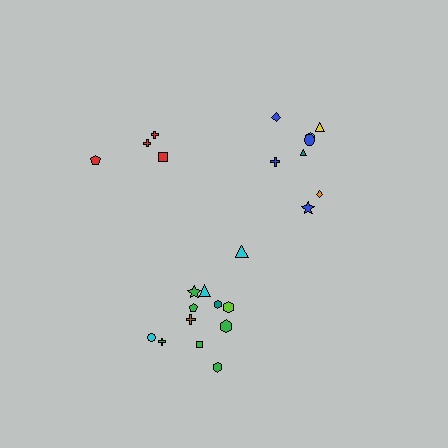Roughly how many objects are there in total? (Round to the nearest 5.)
Roughly 25 objects in total.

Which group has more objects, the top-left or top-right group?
The top-right group.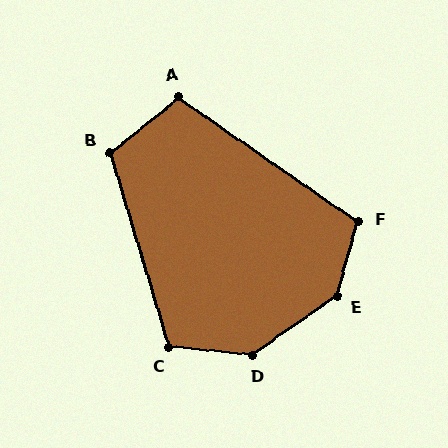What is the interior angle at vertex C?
Approximately 113 degrees (obtuse).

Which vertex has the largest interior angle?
E, at approximately 140 degrees.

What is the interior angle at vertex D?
Approximately 139 degrees (obtuse).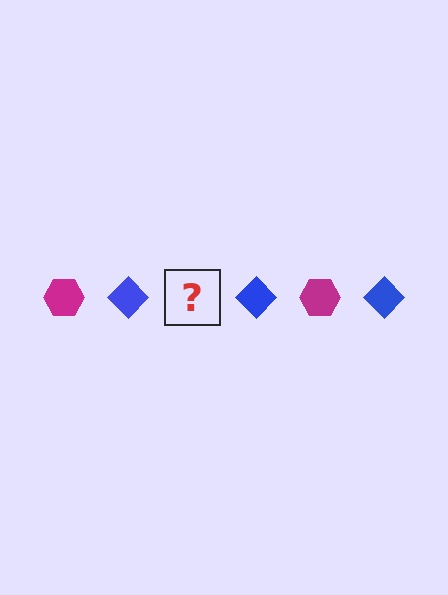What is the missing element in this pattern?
The missing element is a magenta hexagon.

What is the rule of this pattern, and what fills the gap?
The rule is that the pattern alternates between magenta hexagon and blue diamond. The gap should be filled with a magenta hexagon.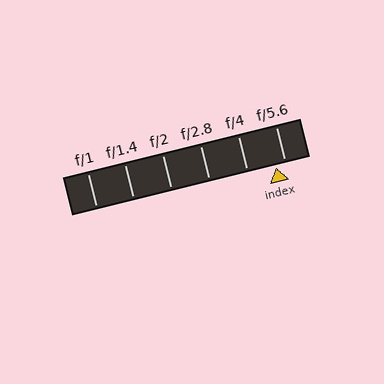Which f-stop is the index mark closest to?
The index mark is closest to f/5.6.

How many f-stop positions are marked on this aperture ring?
There are 6 f-stop positions marked.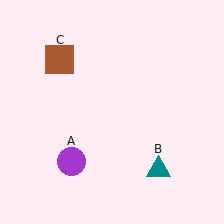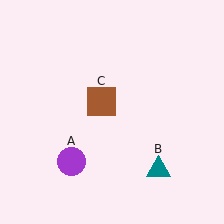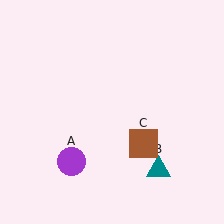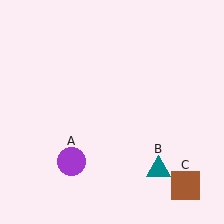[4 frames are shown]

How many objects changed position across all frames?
1 object changed position: brown square (object C).